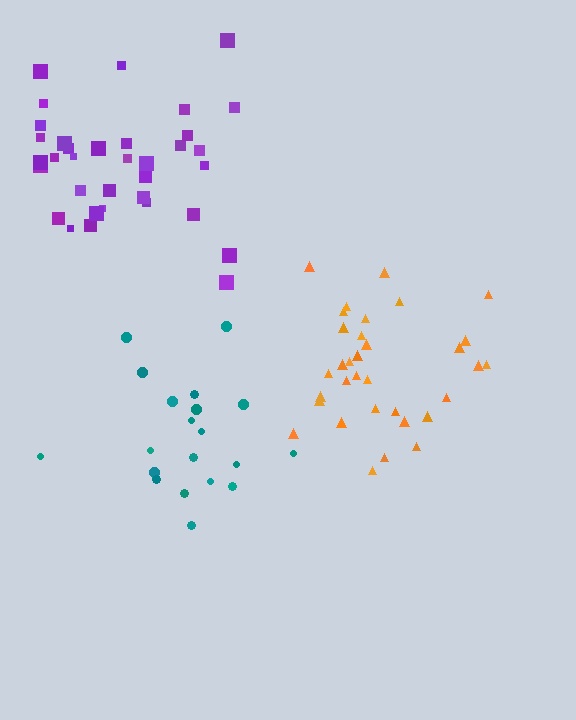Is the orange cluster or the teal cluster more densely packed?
Orange.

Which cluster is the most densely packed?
Orange.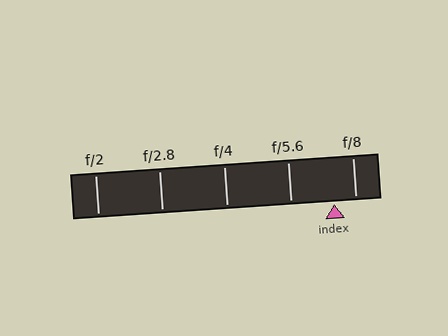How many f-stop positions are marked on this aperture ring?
There are 5 f-stop positions marked.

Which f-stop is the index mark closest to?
The index mark is closest to f/8.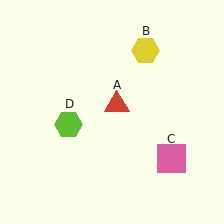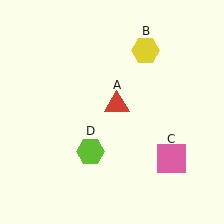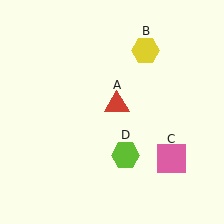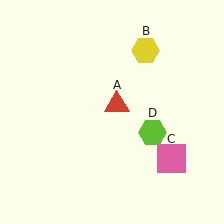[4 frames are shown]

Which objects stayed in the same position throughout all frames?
Red triangle (object A) and yellow hexagon (object B) and pink square (object C) remained stationary.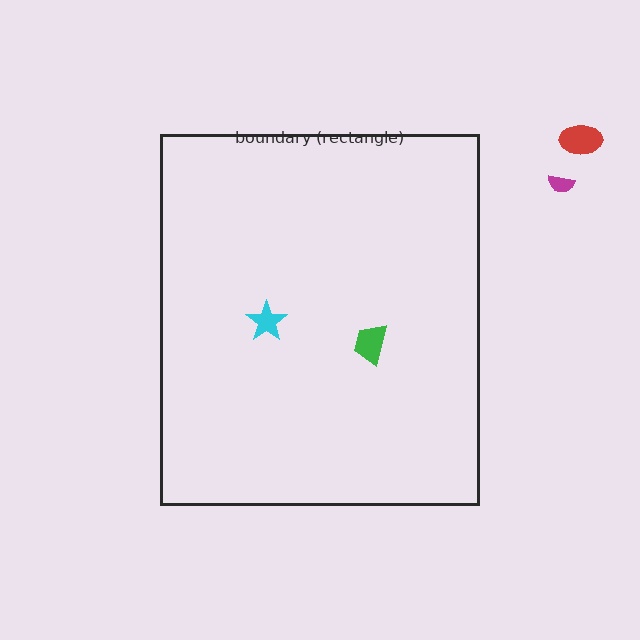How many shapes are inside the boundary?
2 inside, 2 outside.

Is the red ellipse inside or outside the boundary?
Outside.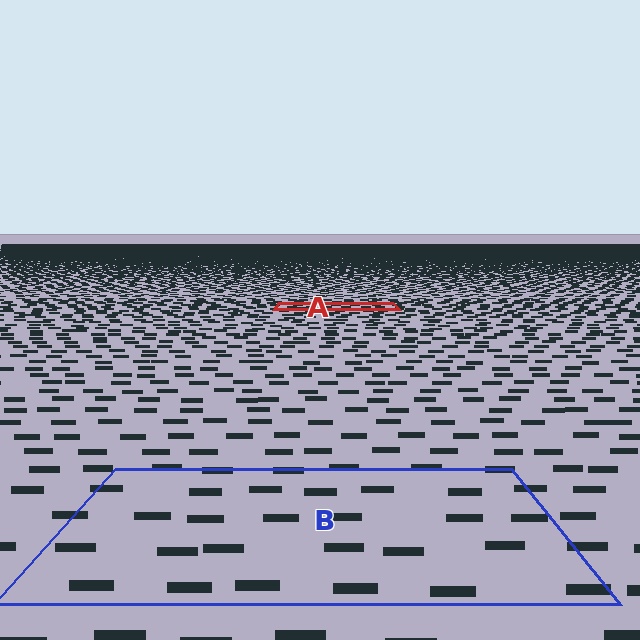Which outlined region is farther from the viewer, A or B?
Region A is farther from the viewer — the texture elements inside it appear smaller and more densely packed.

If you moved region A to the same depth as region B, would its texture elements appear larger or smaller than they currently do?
They would appear larger. At a closer depth, the same texture elements are projected at a bigger on-screen size.